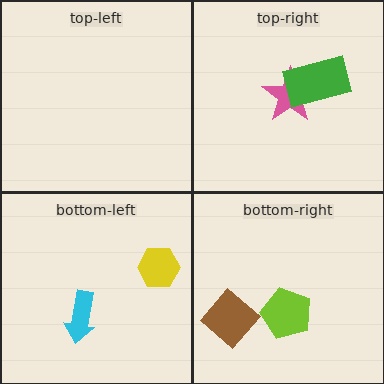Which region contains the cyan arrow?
The bottom-left region.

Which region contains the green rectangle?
The top-right region.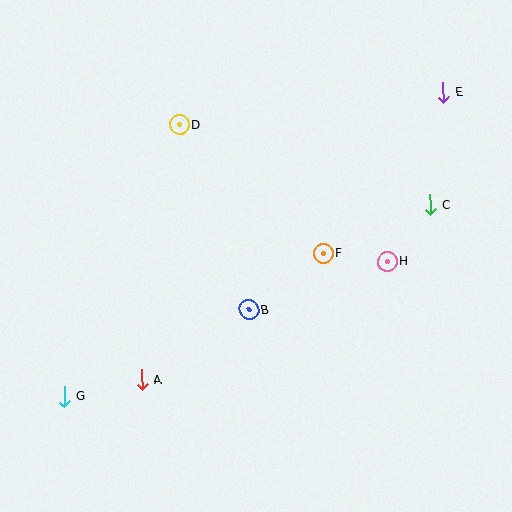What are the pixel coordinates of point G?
Point G is at (64, 397).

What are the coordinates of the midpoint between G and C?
The midpoint between G and C is at (247, 301).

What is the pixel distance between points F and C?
The distance between F and C is 117 pixels.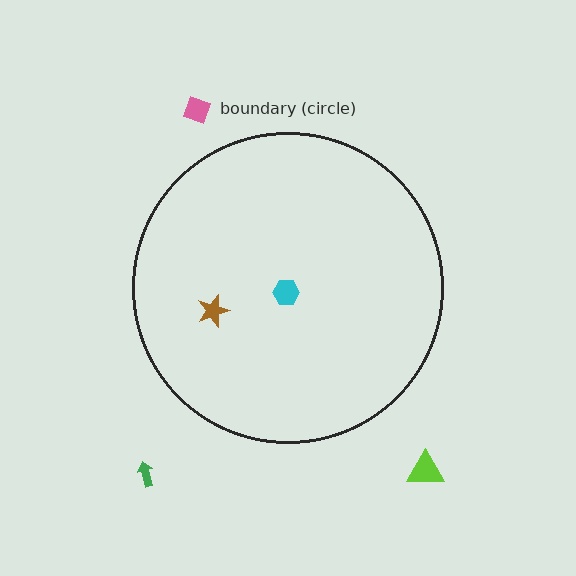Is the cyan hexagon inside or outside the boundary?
Inside.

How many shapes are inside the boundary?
2 inside, 3 outside.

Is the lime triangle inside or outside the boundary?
Outside.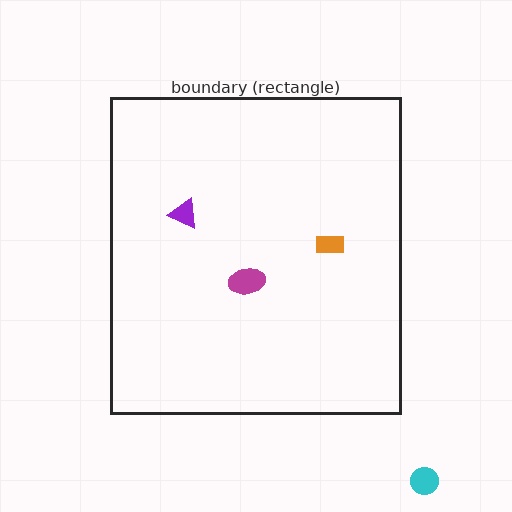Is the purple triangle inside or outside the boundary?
Inside.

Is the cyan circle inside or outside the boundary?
Outside.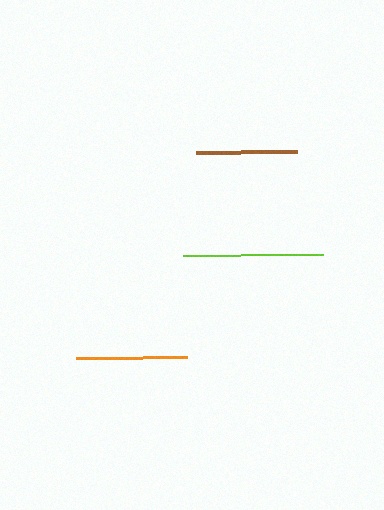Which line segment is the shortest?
The brown line is the shortest at approximately 102 pixels.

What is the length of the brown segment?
The brown segment is approximately 102 pixels long.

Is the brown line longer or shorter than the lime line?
The lime line is longer than the brown line.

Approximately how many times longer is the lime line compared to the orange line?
The lime line is approximately 1.3 times the length of the orange line.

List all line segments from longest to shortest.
From longest to shortest: lime, orange, brown.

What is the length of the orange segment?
The orange segment is approximately 111 pixels long.